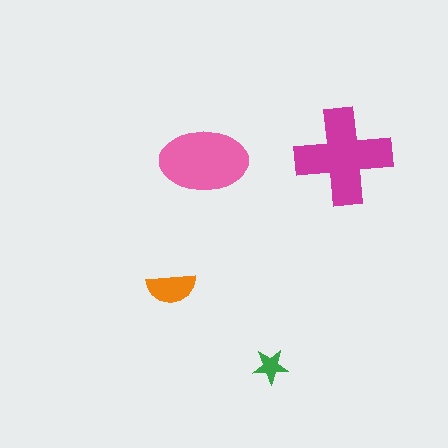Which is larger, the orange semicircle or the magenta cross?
The magenta cross.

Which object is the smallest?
The green star.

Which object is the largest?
The magenta cross.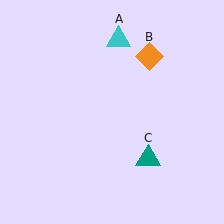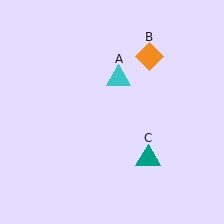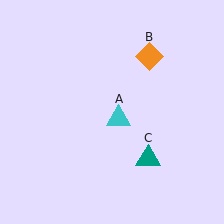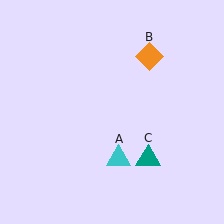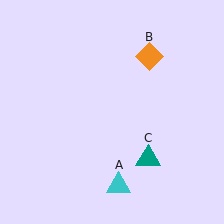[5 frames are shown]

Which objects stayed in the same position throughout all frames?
Orange diamond (object B) and teal triangle (object C) remained stationary.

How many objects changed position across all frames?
1 object changed position: cyan triangle (object A).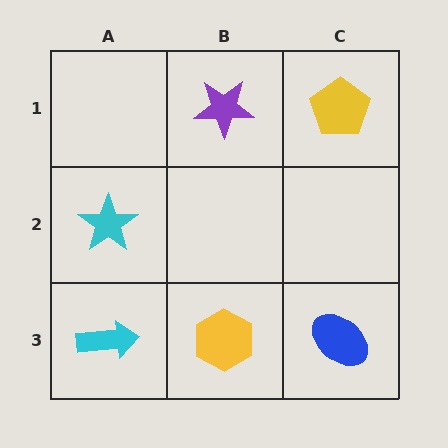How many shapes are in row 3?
3 shapes.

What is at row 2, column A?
A cyan star.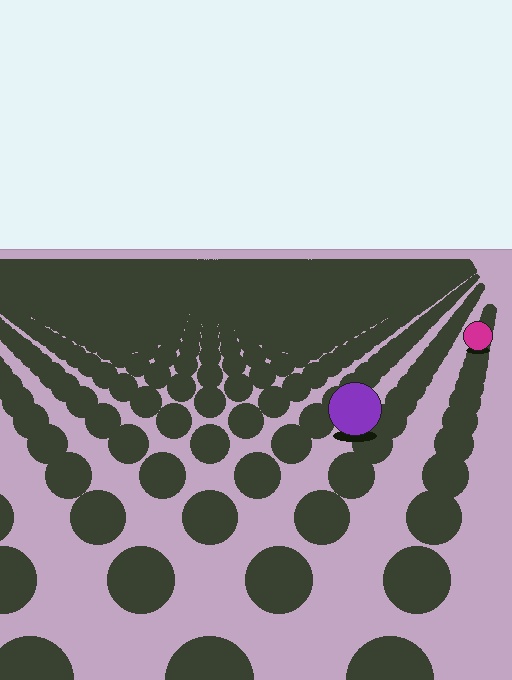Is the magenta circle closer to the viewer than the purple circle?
No. The purple circle is closer — you can tell from the texture gradient: the ground texture is coarser near it.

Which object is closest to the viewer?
The purple circle is closest. The texture marks near it are larger and more spread out.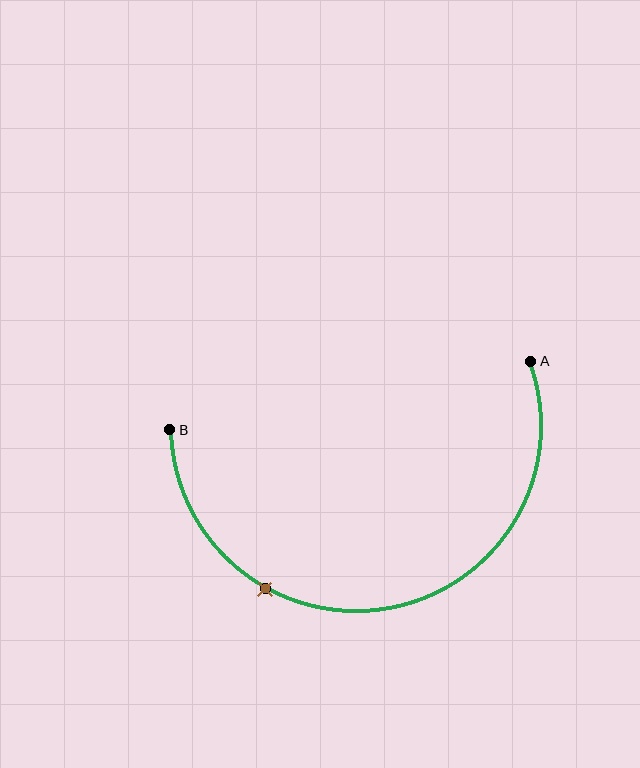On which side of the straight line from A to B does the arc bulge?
The arc bulges below the straight line connecting A and B.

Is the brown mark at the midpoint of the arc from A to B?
No. The brown mark lies on the arc but is closer to endpoint B. The arc midpoint would be at the point on the curve equidistant along the arc from both A and B.